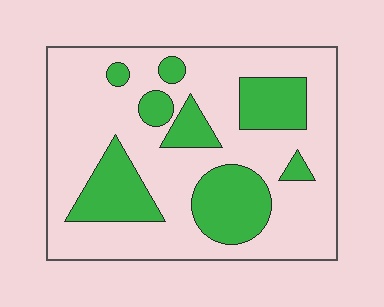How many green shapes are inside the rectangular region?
8.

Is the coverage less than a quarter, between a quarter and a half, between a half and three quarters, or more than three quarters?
Between a quarter and a half.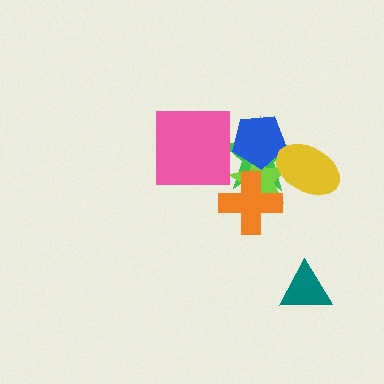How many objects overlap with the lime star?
4 objects overlap with the lime star.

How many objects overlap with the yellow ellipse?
2 objects overlap with the yellow ellipse.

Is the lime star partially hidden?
Yes, it is partially covered by another shape.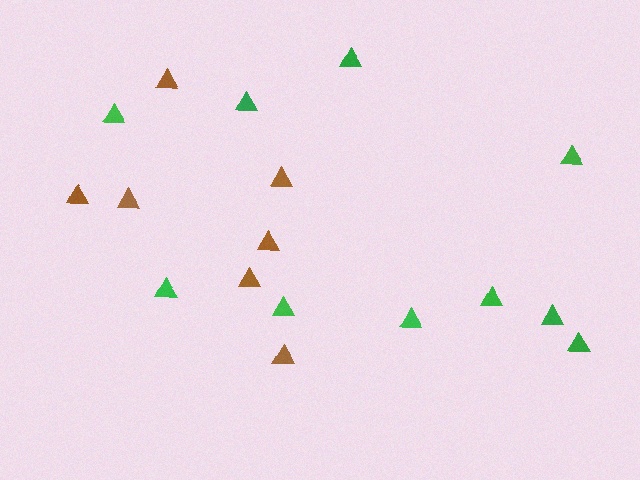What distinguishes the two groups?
There are 2 groups: one group of brown triangles (7) and one group of green triangles (10).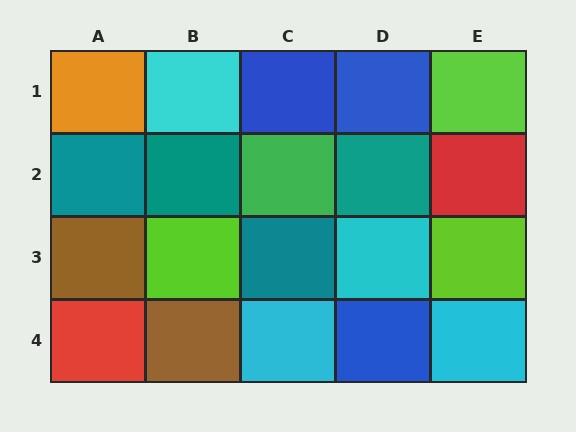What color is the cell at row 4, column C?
Cyan.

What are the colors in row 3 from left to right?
Brown, lime, teal, cyan, lime.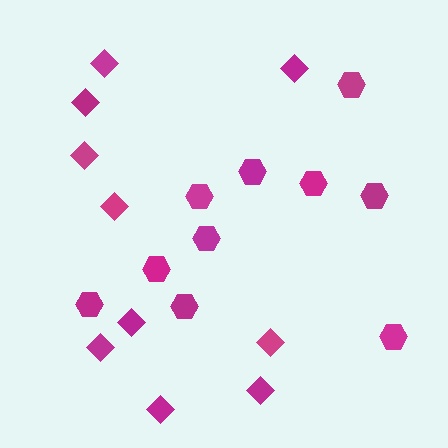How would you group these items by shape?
There are 2 groups: one group of hexagons (10) and one group of diamonds (10).